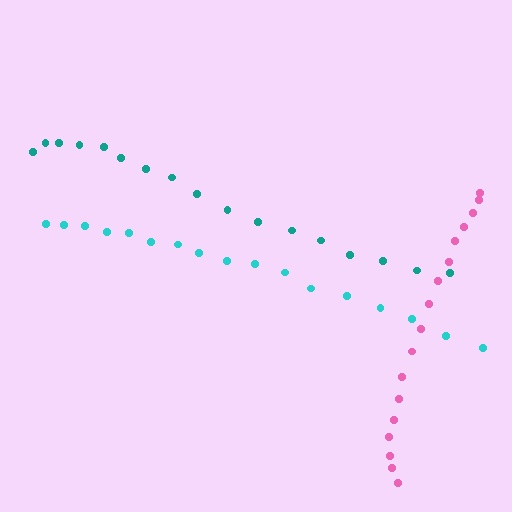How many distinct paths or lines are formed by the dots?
There are 3 distinct paths.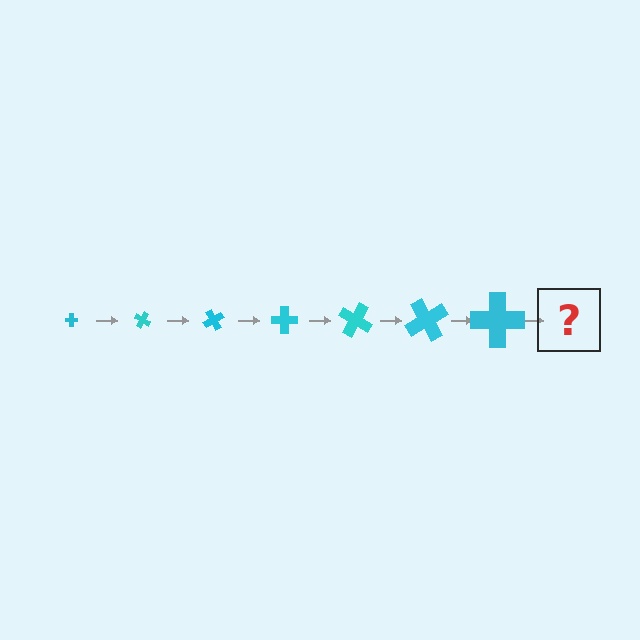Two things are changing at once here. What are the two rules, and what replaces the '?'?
The two rules are that the cross grows larger each step and it rotates 30 degrees each step. The '?' should be a cross, larger than the previous one and rotated 210 degrees from the start.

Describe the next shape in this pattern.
It should be a cross, larger than the previous one and rotated 210 degrees from the start.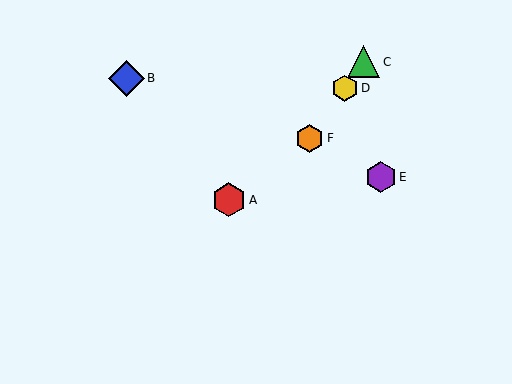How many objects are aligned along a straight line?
3 objects (C, D, F) are aligned along a straight line.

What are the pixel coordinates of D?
Object D is at (345, 88).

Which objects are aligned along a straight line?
Objects C, D, F are aligned along a straight line.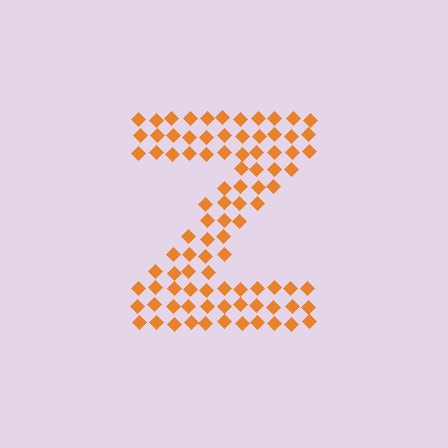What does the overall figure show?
The overall figure shows the letter Z.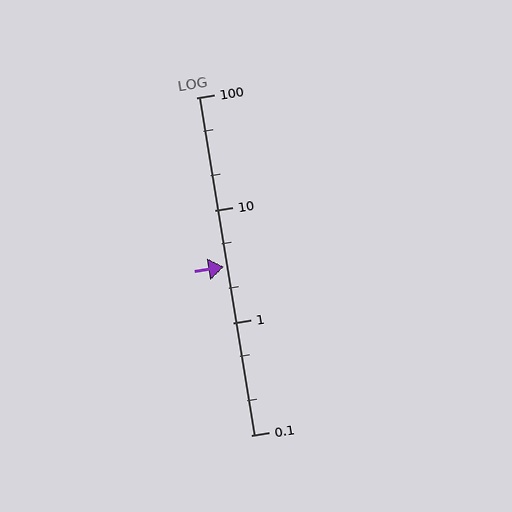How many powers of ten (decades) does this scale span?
The scale spans 3 decades, from 0.1 to 100.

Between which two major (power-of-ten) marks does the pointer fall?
The pointer is between 1 and 10.